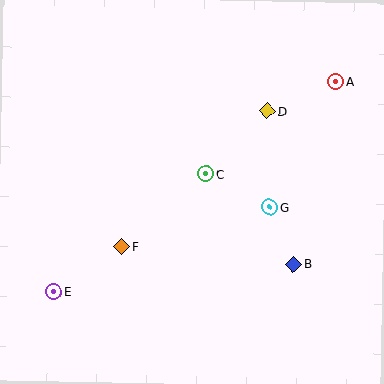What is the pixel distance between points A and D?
The distance between A and D is 75 pixels.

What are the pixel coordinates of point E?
Point E is at (54, 291).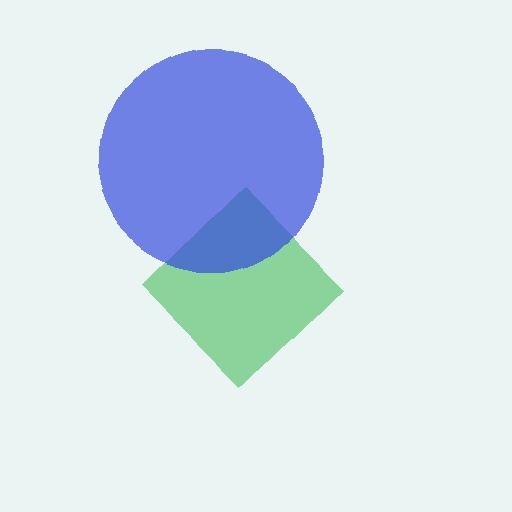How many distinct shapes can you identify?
There are 2 distinct shapes: a green diamond, a blue circle.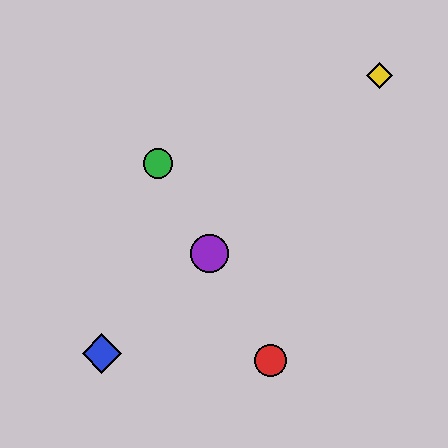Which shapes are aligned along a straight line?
The red circle, the green circle, the purple circle are aligned along a straight line.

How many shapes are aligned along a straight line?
3 shapes (the red circle, the green circle, the purple circle) are aligned along a straight line.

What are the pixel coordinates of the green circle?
The green circle is at (158, 164).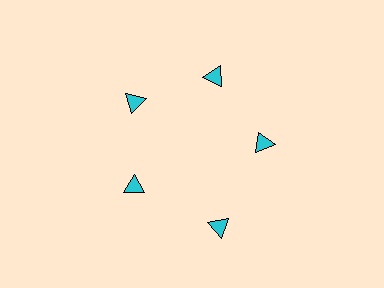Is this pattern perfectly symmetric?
No. The 5 cyan triangles are arranged in a ring, but one element near the 5 o'clock position is pushed outward from the center, breaking the 5-fold rotational symmetry.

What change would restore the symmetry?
The symmetry would be restored by moving it inward, back onto the ring so that all 5 triangles sit at equal angles and equal distance from the center.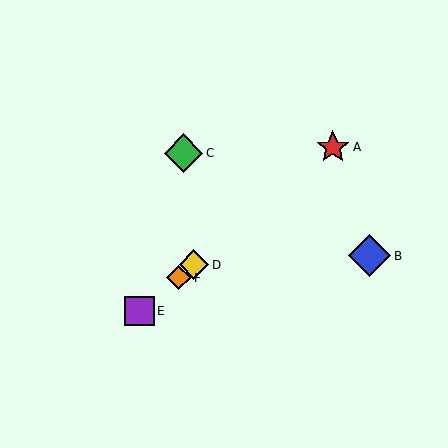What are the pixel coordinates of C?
Object C is at (184, 153).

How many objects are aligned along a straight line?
4 objects (A, D, E, F) are aligned along a straight line.